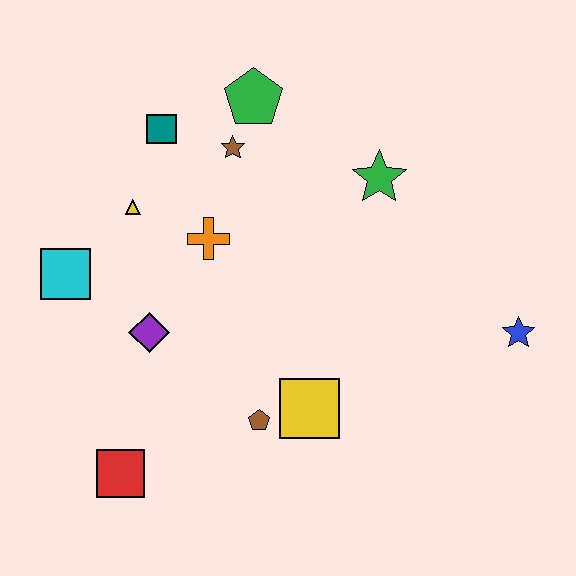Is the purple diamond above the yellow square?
Yes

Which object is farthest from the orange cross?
The blue star is farthest from the orange cross.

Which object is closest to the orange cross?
The yellow triangle is closest to the orange cross.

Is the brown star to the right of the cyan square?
Yes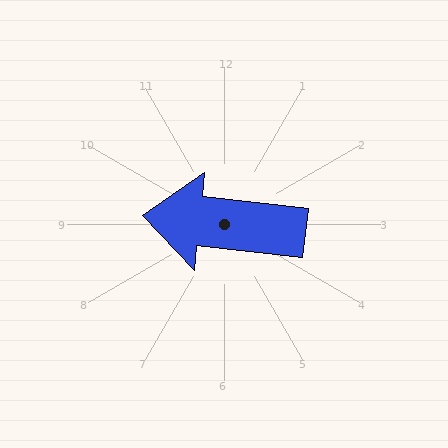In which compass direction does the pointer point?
West.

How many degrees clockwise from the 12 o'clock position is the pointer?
Approximately 276 degrees.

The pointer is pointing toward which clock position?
Roughly 9 o'clock.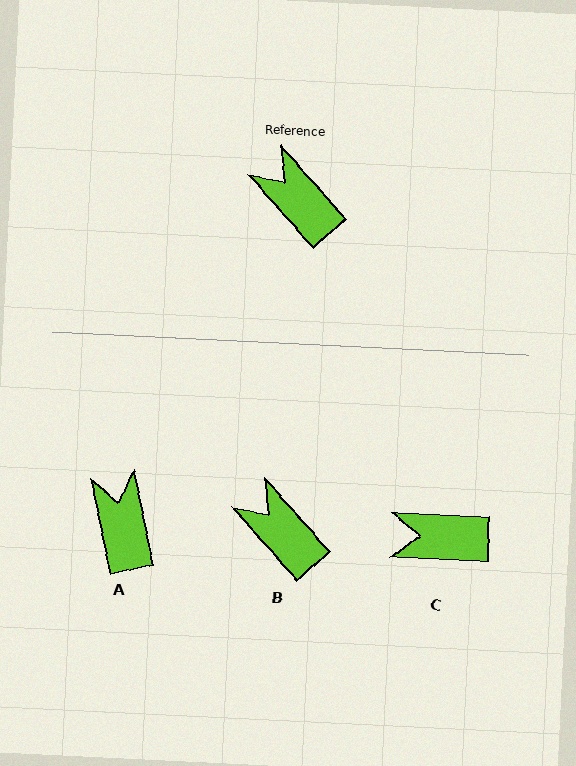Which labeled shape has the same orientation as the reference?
B.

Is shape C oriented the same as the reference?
No, it is off by about 47 degrees.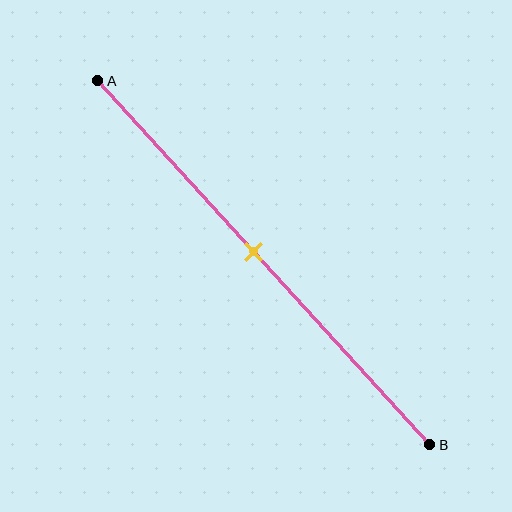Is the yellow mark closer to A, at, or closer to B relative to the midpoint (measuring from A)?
The yellow mark is closer to point A than the midpoint of segment AB.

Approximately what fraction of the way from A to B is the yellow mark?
The yellow mark is approximately 45% of the way from A to B.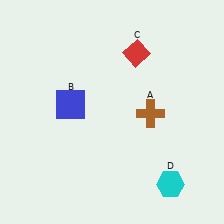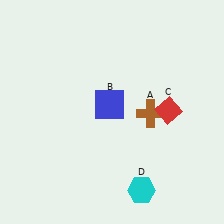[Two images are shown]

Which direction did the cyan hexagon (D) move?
The cyan hexagon (D) moved left.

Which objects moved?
The objects that moved are: the blue square (B), the red diamond (C), the cyan hexagon (D).